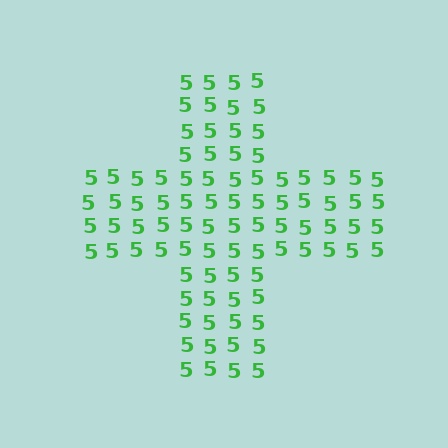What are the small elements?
The small elements are digit 5's.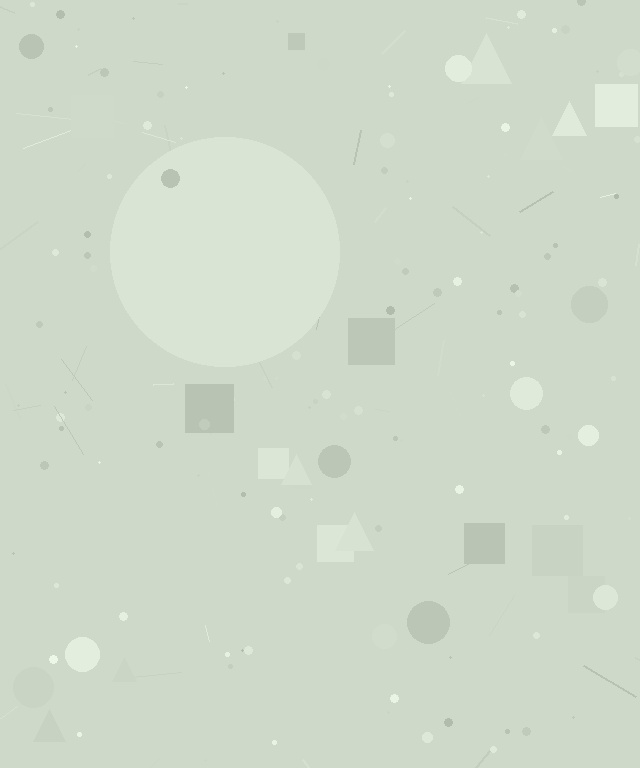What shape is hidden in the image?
A circle is hidden in the image.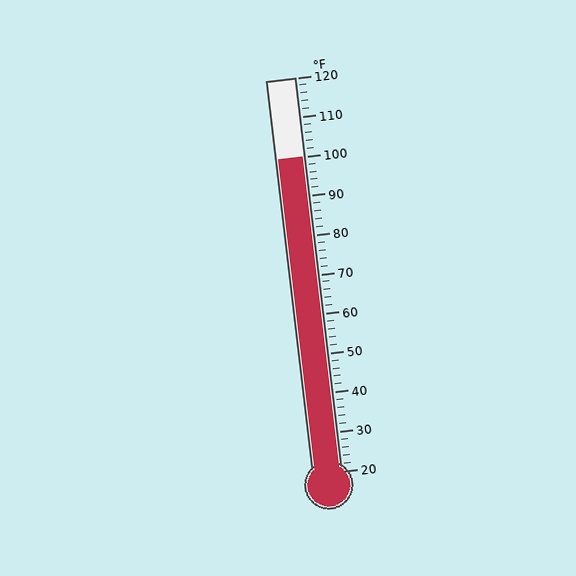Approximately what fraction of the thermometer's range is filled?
The thermometer is filled to approximately 80% of its range.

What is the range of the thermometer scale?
The thermometer scale ranges from 20°F to 120°F.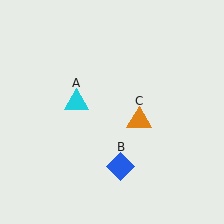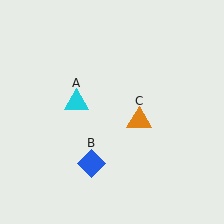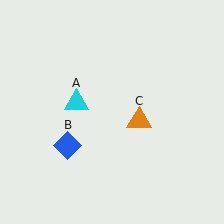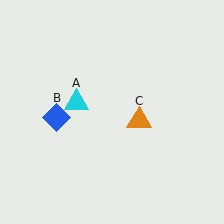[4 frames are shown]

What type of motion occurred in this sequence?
The blue diamond (object B) rotated clockwise around the center of the scene.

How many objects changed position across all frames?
1 object changed position: blue diamond (object B).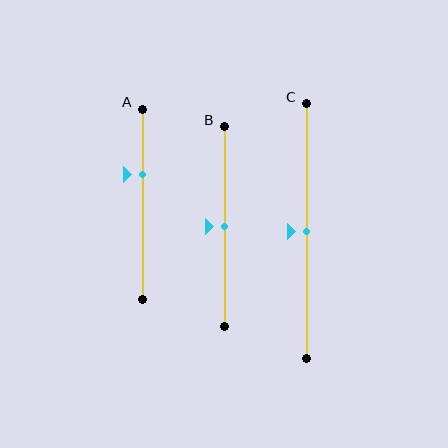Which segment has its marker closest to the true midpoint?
Segment B has its marker closest to the true midpoint.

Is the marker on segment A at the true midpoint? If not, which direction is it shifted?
No, the marker on segment A is shifted upward by about 16% of the segment length.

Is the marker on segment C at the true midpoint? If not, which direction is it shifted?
Yes, the marker on segment C is at the true midpoint.